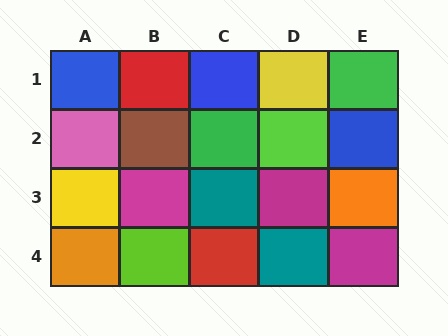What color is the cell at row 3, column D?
Magenta.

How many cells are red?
2 cells are red.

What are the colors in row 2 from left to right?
Pink, brown, green, lime, blue.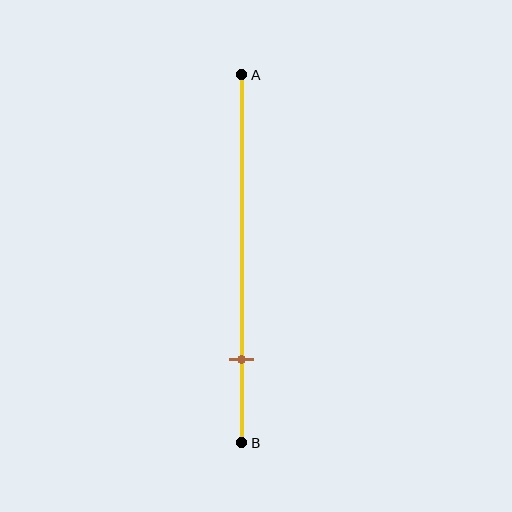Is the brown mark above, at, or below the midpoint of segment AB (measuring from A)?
The brown mark is below the midpoint of segment AB.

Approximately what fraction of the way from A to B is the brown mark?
The brown mark is approximately 75% of the way from A to B.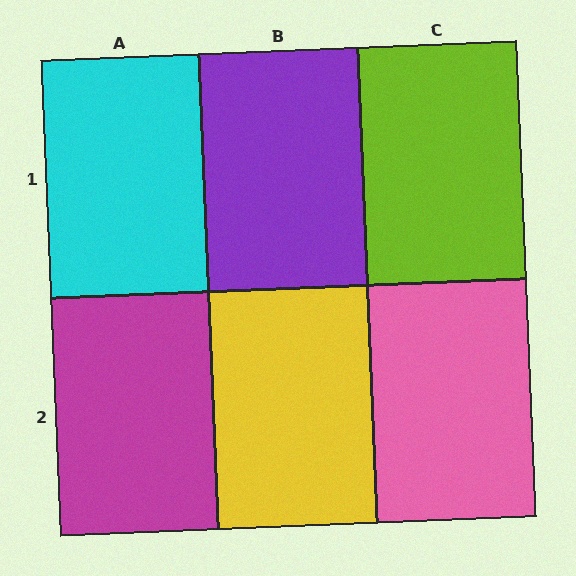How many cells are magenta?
1 cell is magenta.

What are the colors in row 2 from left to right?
Magenta, yellow, pink.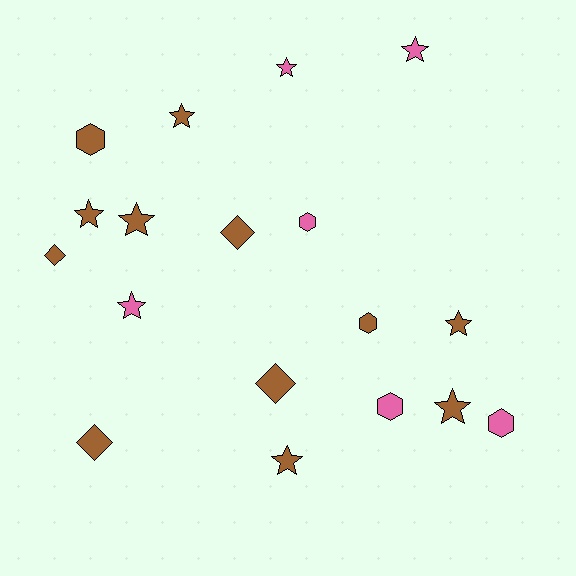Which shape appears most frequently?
Star, with 9 objects.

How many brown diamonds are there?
There are 4 brown diamonds.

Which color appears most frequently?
Brown, with 12 objects.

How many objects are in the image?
There are 18 objects.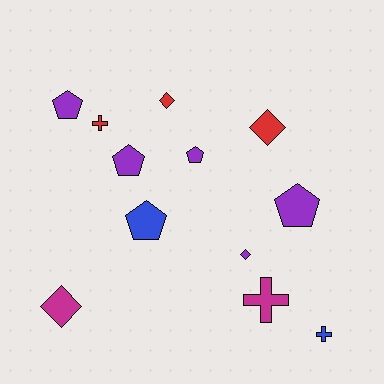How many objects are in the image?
There are 12 objects.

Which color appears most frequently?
Purple, with 5 objects.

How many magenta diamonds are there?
There is 1 magenta diamond.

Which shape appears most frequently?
Pentagon, with 5 objects.